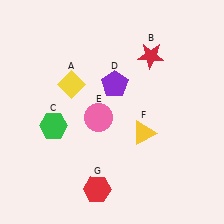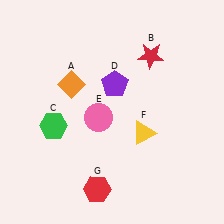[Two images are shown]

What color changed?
The diamond (A) changed from yellow in Image 1 to orange in Image 2.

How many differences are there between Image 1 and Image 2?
There is 1 difference between the two images.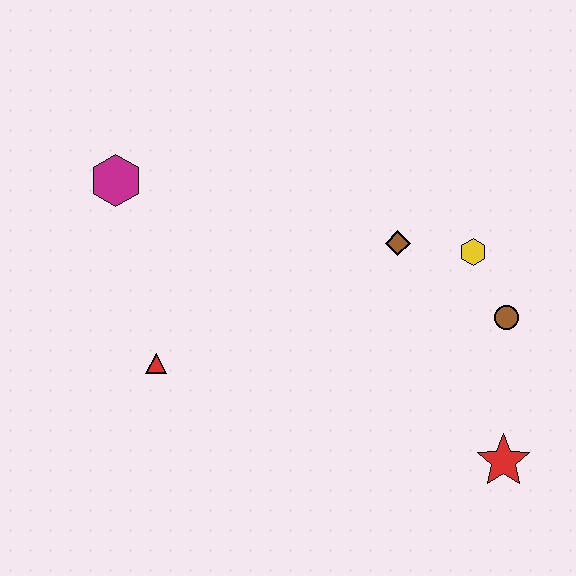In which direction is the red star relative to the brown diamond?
The red star is below the brown diamond.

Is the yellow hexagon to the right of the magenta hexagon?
Yes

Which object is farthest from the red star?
The magenta hexagon is farthest from the red star.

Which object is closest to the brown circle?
The yellow hexagon is closest to the brown circle.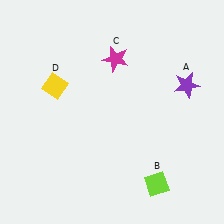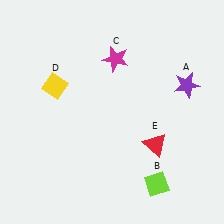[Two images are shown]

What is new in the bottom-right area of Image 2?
A red triangle (E) was added in the bottom-right area of Image 2.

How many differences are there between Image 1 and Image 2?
There is 1 difference between the two images.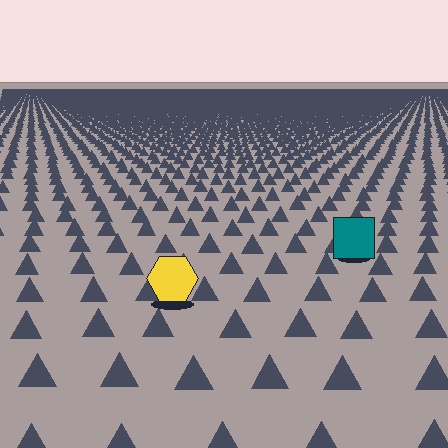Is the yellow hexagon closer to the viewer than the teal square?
Yes. The yellow hexagon is closer — you can tell from the texture gradient: the ground texture is coarser near it.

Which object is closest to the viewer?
The yellow hexagon is closest. The texture marks near it are larger and more spread out.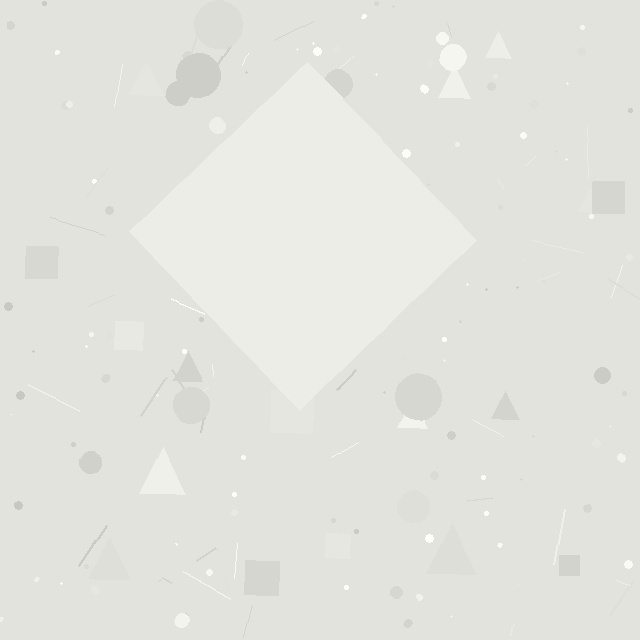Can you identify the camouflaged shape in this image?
The camouflaged shape is a diamond.